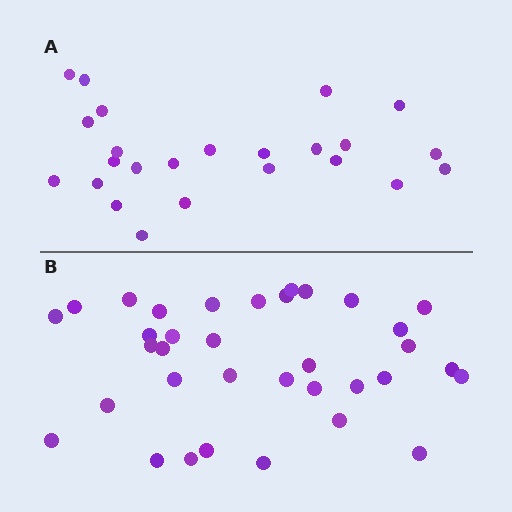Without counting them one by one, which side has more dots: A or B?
Region B (the bottom region) has more dots.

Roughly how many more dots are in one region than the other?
Region B has roughly 12 or so more dots than region A.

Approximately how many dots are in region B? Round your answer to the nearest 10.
About 40 dots. (The exact count is 35, which rounds to 40.)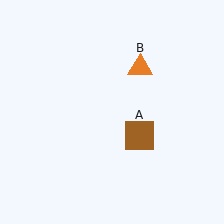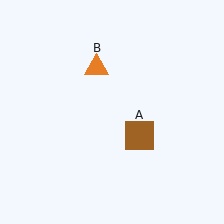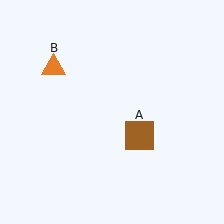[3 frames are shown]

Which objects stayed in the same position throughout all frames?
Brown square (object A) remained stationary.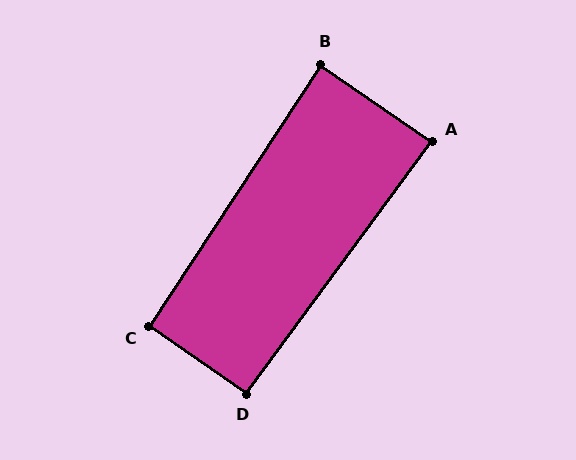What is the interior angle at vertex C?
Approximately 91 degrees (approximately right).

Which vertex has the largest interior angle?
D, at approximately 92 degrees.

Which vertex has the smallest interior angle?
B, at approximately 88 degrees.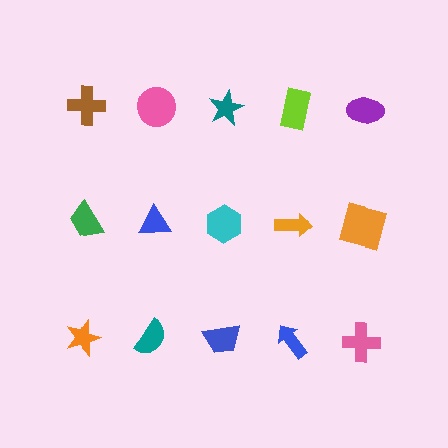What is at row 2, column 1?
A green trapezoid.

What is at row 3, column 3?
A blue trapezoid.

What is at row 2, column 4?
An orange arrow.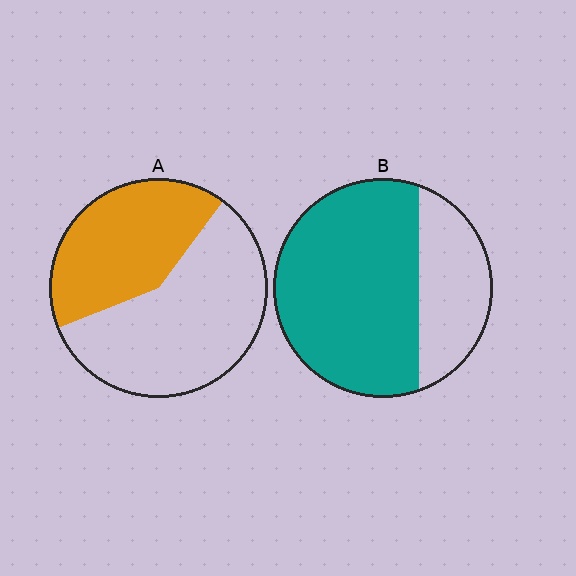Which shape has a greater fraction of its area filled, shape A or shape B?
Shape B.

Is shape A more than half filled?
No.